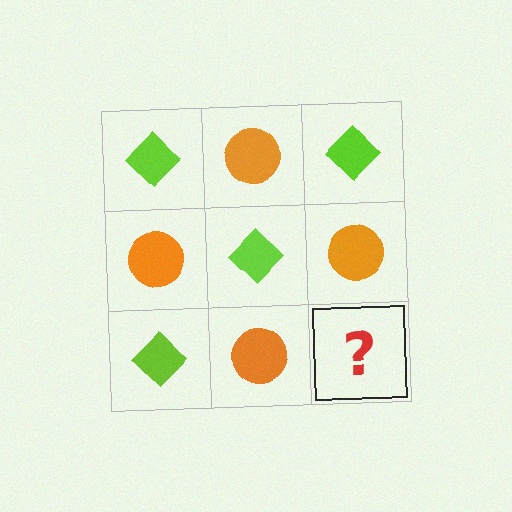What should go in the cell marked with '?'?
The missing cell should contain a lime diamond.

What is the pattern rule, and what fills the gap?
The rule is that it alternates lime diamond and orange circle in a checkerboard pattern. The gap should be filled with a lime diamond.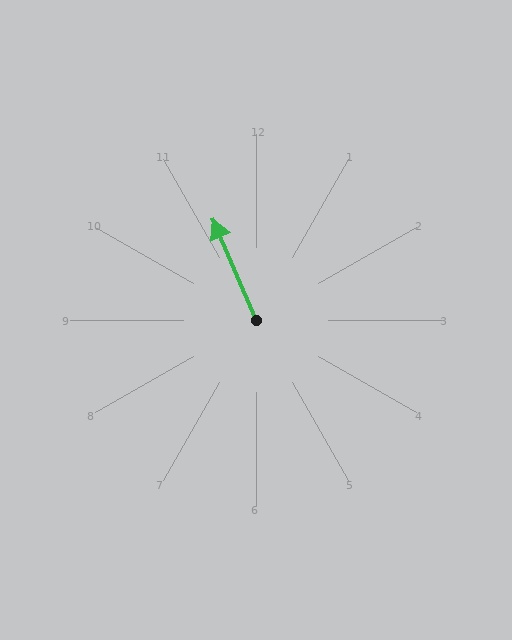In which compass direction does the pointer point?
Northwest.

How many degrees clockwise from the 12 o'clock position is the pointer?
Approximately 337 degrees.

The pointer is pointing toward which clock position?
Roughly 11 o'clock.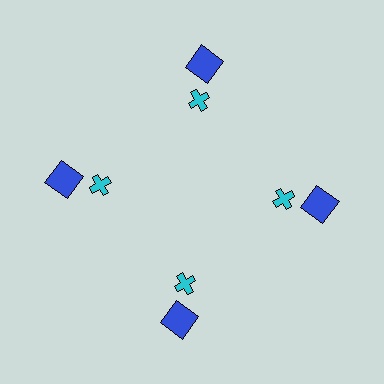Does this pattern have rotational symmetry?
Yes, this pattern has 4-fold rotational symmetry. It looks the same after rotating 90 degrees around the center.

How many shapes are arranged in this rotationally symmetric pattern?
There are 8 shapes, arranged in 4 groups of 2.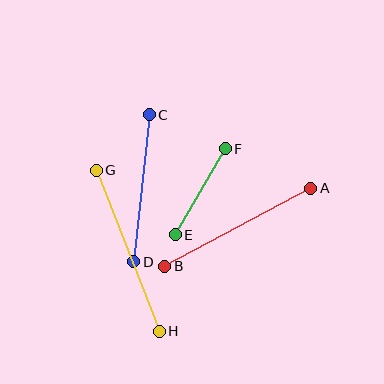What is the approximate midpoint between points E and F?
The midpoint is at approximately (200, 192) pixels.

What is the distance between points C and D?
The distance is approximately 148 pixels.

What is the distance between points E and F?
The distance is approximately 99 pixels.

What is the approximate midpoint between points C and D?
The midpoint is at approximately (141, 188) pixels.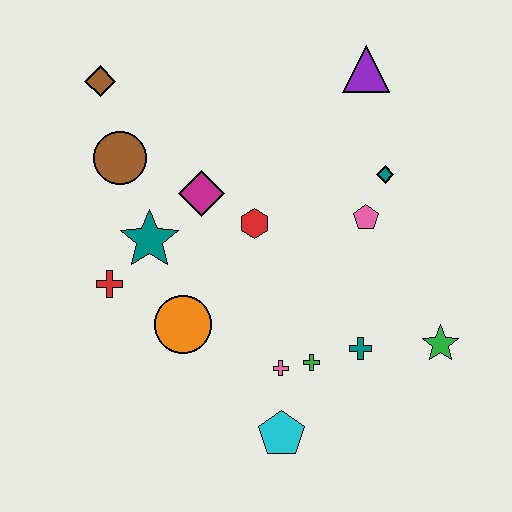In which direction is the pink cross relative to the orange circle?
The pink cross is to the right of the orange circle.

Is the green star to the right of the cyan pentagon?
Yes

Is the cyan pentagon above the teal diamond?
No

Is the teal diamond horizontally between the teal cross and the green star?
Yes